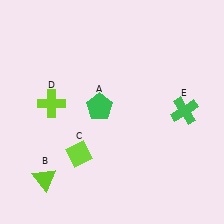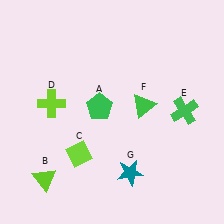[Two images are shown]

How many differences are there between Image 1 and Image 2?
There are 2 differences between the two images.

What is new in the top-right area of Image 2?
A green triangle (F) was added in the top-right area of Image 2.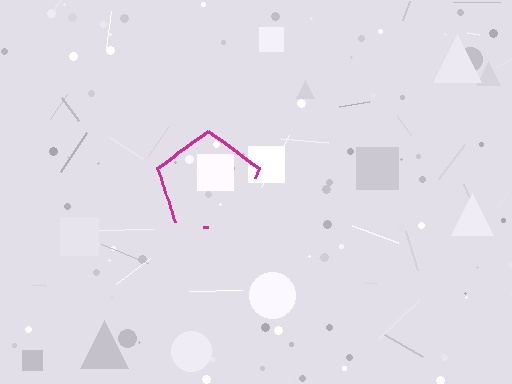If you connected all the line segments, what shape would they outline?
They would outline a pentagon.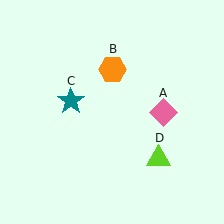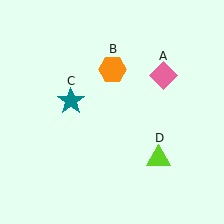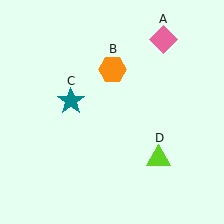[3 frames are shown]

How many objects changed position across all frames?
1 object changed position: pink diamond (object A).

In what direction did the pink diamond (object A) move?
The pink diamond (object A) moved up.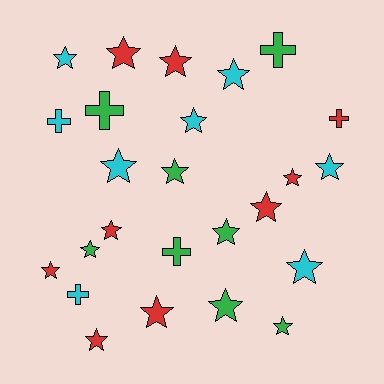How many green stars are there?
There are 5 green stars.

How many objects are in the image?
There are 25 objects.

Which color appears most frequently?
Red, with 9 objects.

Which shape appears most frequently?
Star, with 19 objects.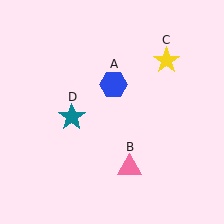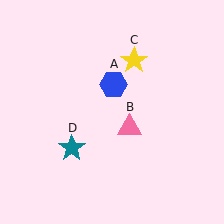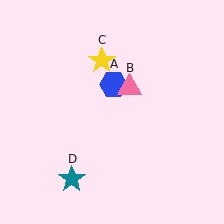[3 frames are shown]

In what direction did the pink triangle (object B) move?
The pink triangle (object B) moved up.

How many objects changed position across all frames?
3 objects changed position: pink triangle (object B), yellow star (object C), teal star (object D).